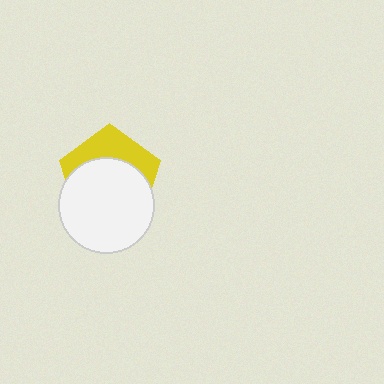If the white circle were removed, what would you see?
You would see the complete yellow pentagon.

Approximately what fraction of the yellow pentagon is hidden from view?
Roughly 64% of the yellow pentagon is hidden behind the white circle.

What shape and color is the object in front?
The object in front is a white circle.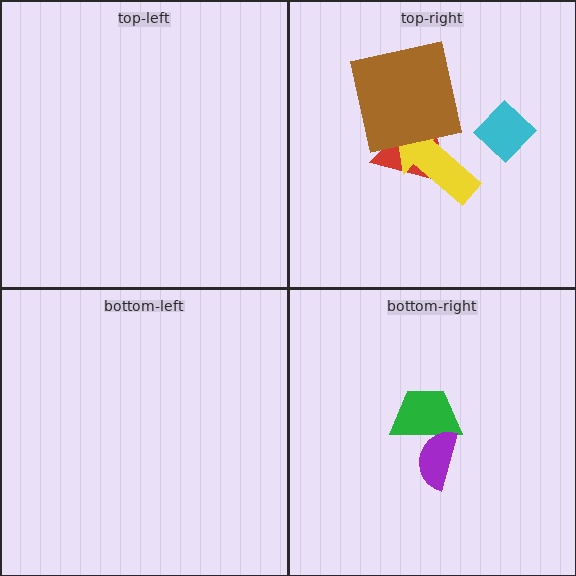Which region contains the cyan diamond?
The top-right region.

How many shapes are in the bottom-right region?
2.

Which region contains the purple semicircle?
The bottom-right region.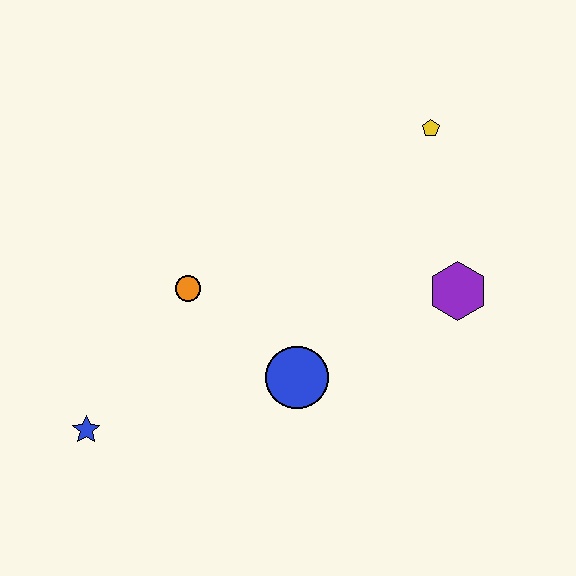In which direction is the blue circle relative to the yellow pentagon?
The blue circle is below the yellow pentagon.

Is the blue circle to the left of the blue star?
No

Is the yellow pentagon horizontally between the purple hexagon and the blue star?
Yes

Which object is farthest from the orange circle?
The yellow pentagon is farthest from the orange circle.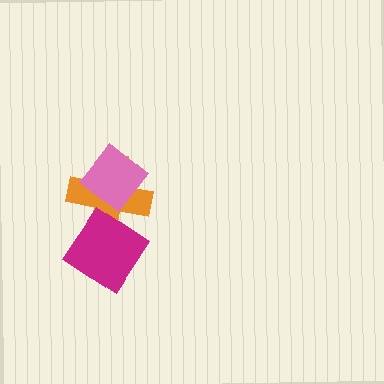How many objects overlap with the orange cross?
2 objects overlap with the orange cross.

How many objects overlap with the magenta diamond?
1 object overlaps with the magenta diamond.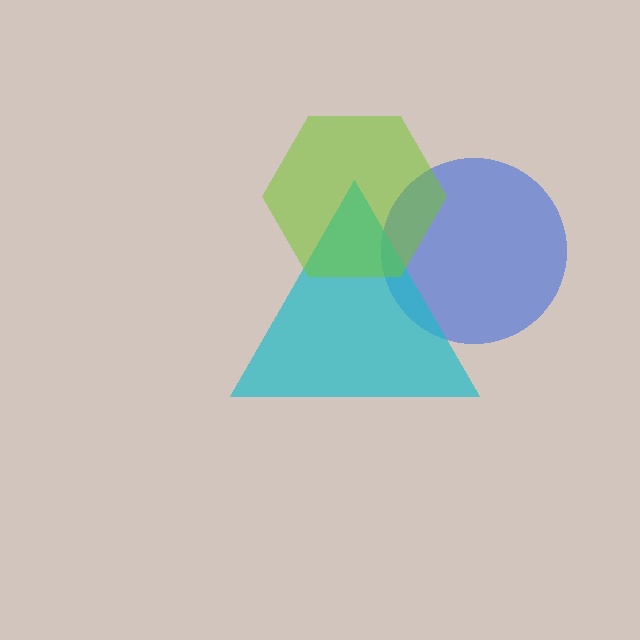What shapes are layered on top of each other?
The layered shapes are: a blue circle, a cyan triangle, a lime hexagon.